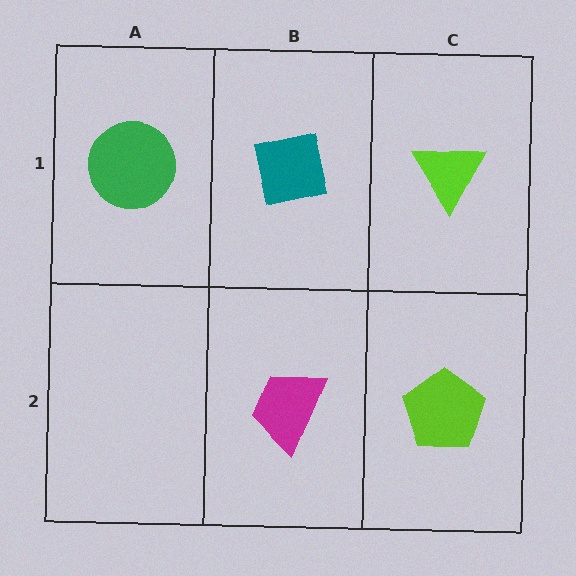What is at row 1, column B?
A teal square.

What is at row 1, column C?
A lime triangle.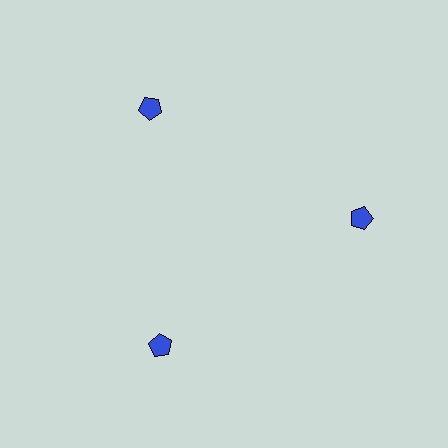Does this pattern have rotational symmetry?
Yes, this pattern has 3-fold rotational symmetry. It looks the same after rotating 120 degrees around the center.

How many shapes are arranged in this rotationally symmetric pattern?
There are 3 shapes, arranged in 3 groups of 1.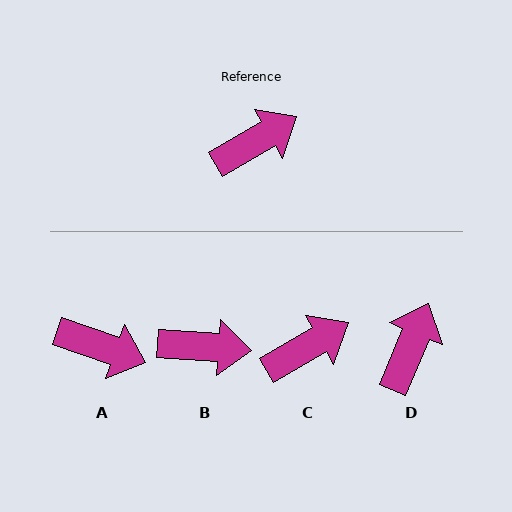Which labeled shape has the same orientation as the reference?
C.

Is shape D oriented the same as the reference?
No, it is off by about 37 degrees.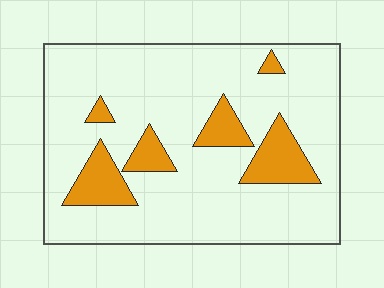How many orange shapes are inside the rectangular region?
6.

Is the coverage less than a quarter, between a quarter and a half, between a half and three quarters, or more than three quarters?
Less than a quarter.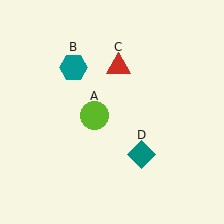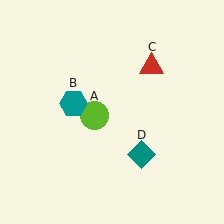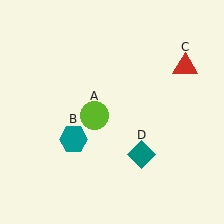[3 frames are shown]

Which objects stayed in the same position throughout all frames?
Lime circle (object A) and teal diamond (object D) remained stationary.